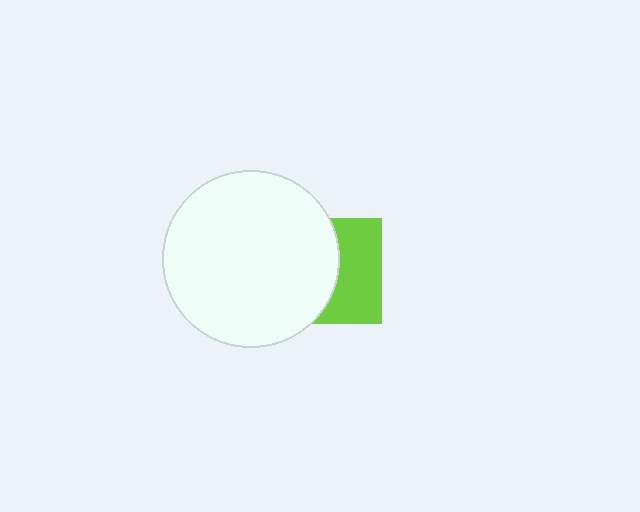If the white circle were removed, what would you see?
You would see the complete lime square.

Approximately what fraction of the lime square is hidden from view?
Roughly 55% of the lime square is hidden behind the white circle.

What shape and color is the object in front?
The object in front is a white circle.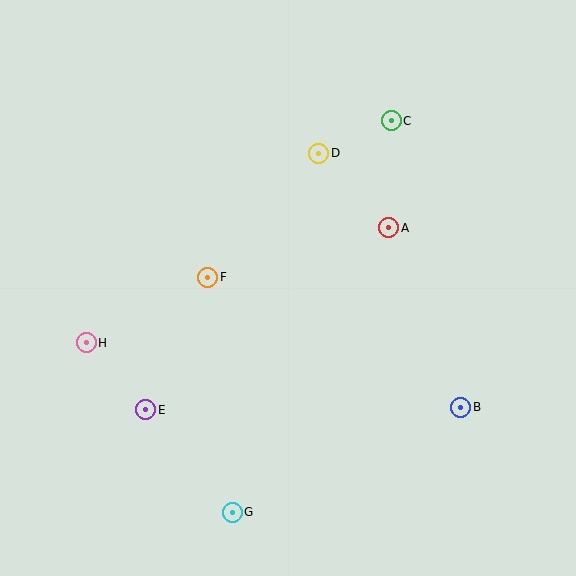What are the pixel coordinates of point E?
Point E is at (146, 410).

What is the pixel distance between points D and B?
The distance between D and B is 291 pixels.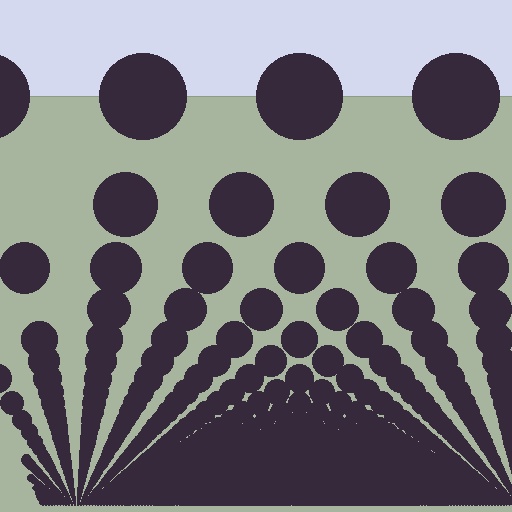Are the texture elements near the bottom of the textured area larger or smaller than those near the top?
Smaller. The gradient is inverted — elements near the bottom are smaller and denser.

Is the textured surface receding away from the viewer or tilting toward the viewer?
The surface appears to tilt toward the viewer. Texture elements get larger and sparser toward the top.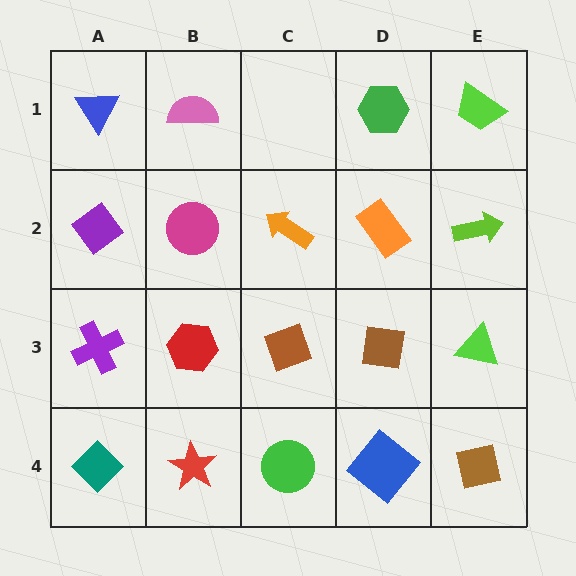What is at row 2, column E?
A lime arrow.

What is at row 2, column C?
An orange arrow.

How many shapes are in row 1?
4 shapes.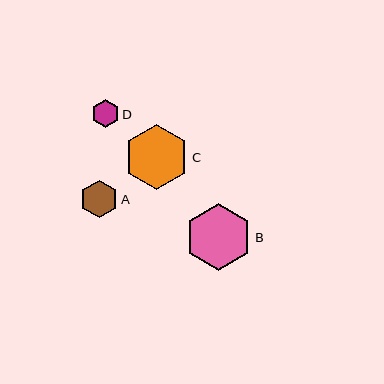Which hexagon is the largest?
Hexagon B is the largest with a size of approximately 66 pixels.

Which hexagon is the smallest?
Hexagon D is the smallest with a size of approximately 28 pixels.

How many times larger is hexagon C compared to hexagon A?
Hexagon C is approximately 1.7 times the size of hexagon A.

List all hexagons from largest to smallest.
From largest to smallest: B, C, A, D.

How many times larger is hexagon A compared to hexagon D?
Hexagon A is approximately 1.3 times the size of hexagon D.